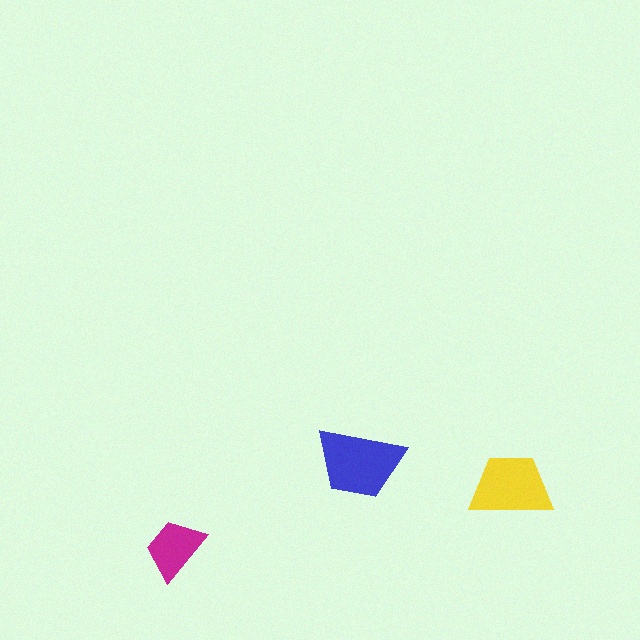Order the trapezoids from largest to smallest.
the blue one, the yellow one, the magenta one.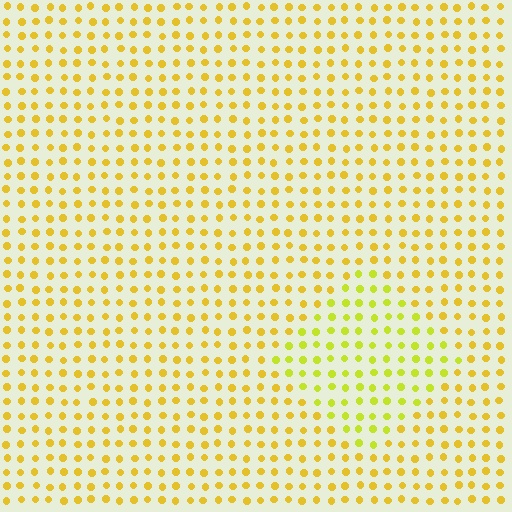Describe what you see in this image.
The image is filled with small yellow elements in a uniform arrangement. A diamond-shaped region is visible where the elements are tinted to a slightly different hue, forming a subtle color boundary.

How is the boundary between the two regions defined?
The boundary is defined purely by a slight shift in hue (about 23 degrees). Spacing, size, and orientation are identical on both sides.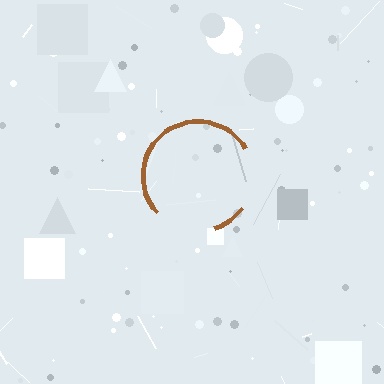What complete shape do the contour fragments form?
The contour fragments form a circle.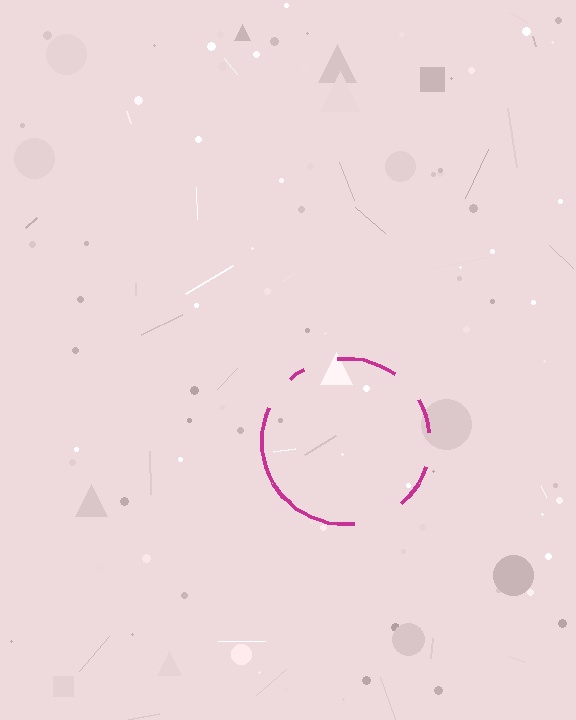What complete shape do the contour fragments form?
The contour fragments form a circle.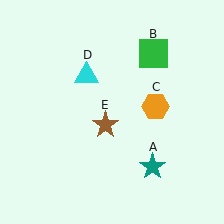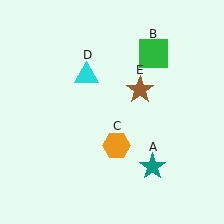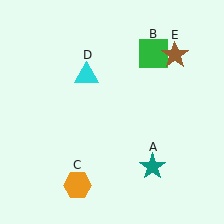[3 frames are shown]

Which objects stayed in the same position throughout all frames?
Teal star (object A) and green square (object B) and cyan triangle (object D) remained stationary.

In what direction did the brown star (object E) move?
The brown star (object E) moved up and to the right.